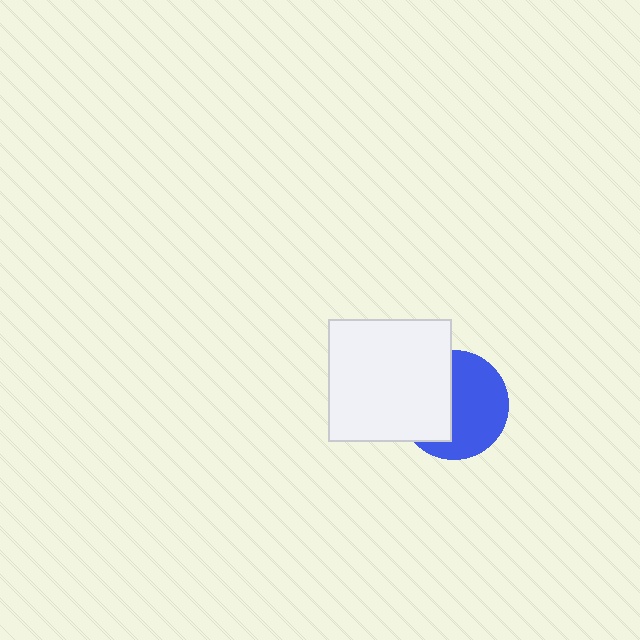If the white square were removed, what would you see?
You would see the complete blue circle.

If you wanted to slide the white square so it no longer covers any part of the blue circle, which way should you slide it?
Slide it left — that is the most direct way to separate the two shapes.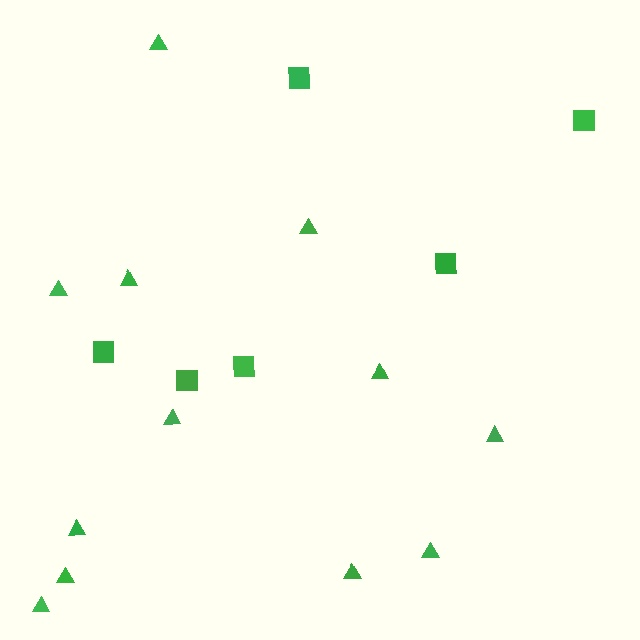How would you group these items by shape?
There are 2 groups: one group of squares (6) and one group of triangles (12).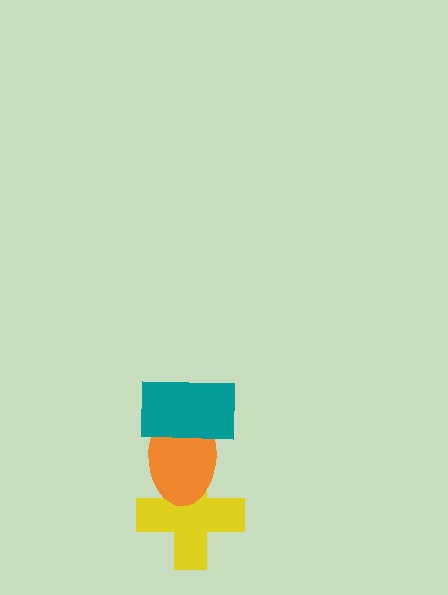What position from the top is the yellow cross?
The yellow cross is 3rd from the top.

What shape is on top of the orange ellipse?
The teal rectangle is on top of the orange ellipse.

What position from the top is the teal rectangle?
The teal rectangle is 1st from the top.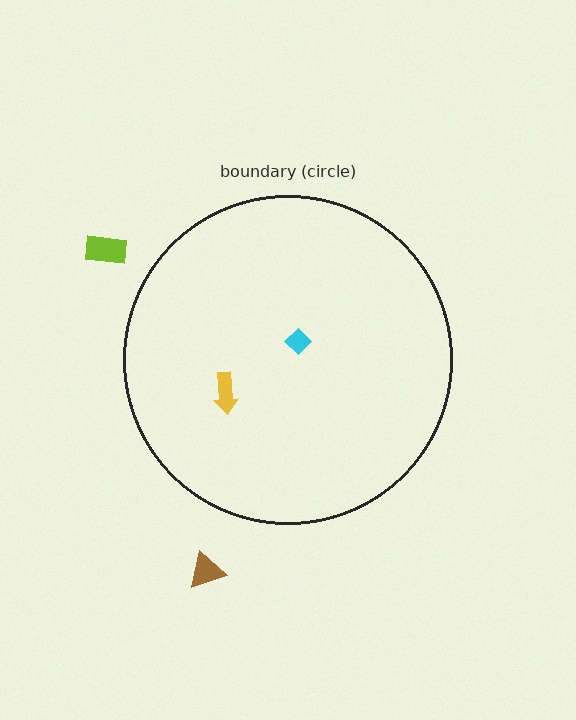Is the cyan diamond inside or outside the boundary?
Inside.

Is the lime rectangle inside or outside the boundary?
Outside.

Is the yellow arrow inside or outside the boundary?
Inside.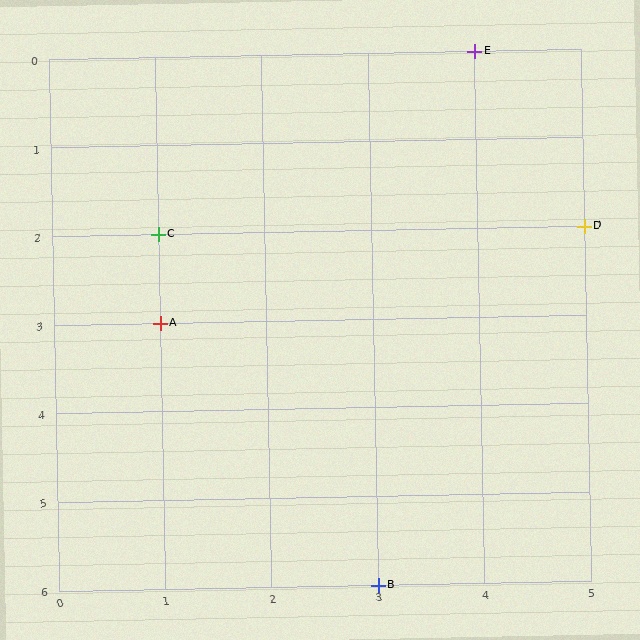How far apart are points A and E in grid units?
Points A and E are 3 columns and 3 rows apart (about 4.2 grid units diagonally).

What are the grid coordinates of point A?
Point A is at grid coordinates (1, 3).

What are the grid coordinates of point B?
Point B is at grid coordinates (3, 6).